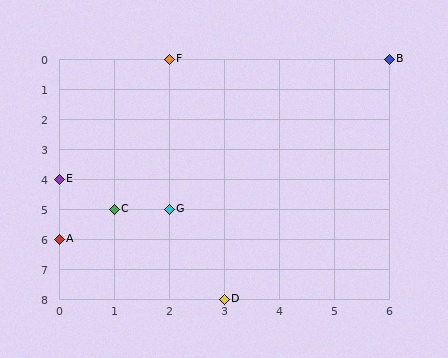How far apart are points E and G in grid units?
Points E and G are 2 columns and 1 row apart (about 2.2 grid units diagonally).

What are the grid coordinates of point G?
Point G is at grid coordinates (2, 5).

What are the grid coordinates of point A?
Point A is at grid coordinates (0, 6).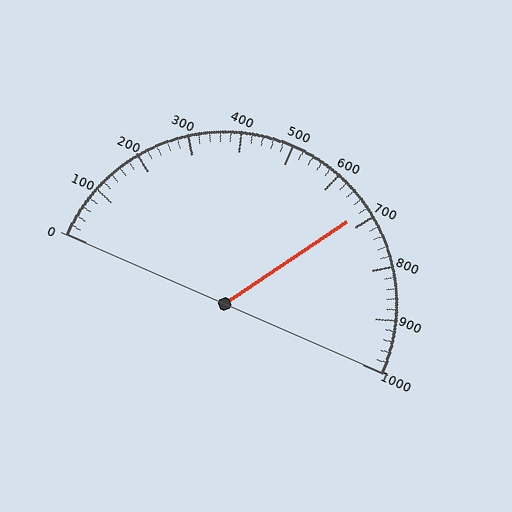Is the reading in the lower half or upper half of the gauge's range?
The reading is in the upper half of the range (0 to 1000).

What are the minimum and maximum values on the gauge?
The gauge ranges from 0 to 1000.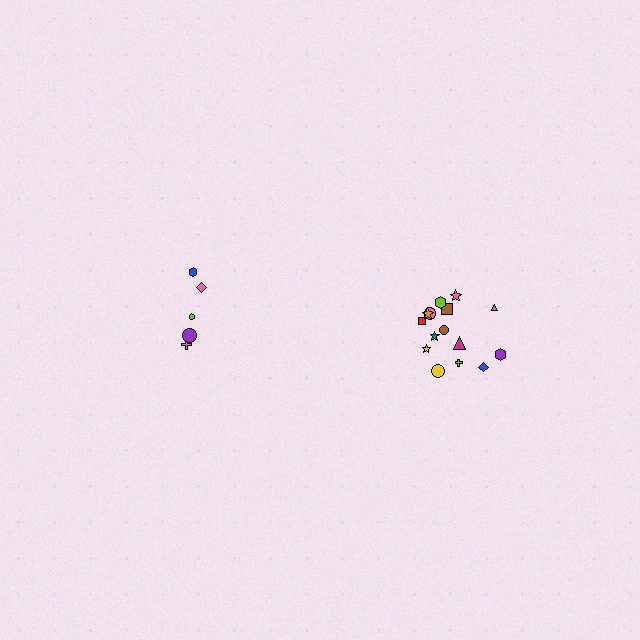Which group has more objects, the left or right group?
The right group.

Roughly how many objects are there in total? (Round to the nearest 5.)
Roughly 20 objects in total.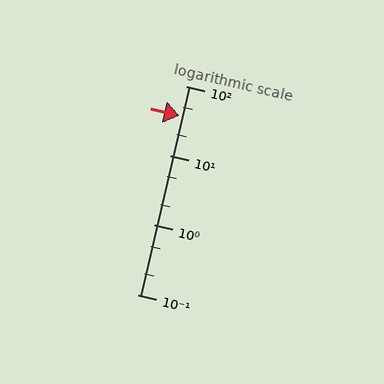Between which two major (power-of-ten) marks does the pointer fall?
The pointer is between 10 and 100.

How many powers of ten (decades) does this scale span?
The scale spans 3 decades, from 0.1 to 100.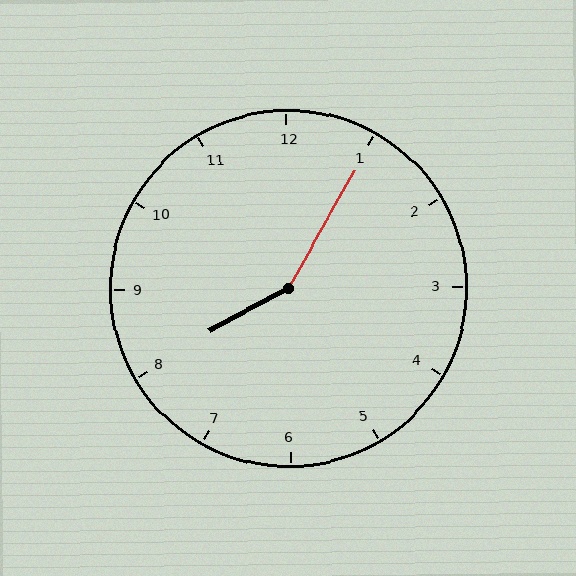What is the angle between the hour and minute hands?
Approximately 148 degrees.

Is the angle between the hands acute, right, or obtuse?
It is obtuse.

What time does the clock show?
8:05.